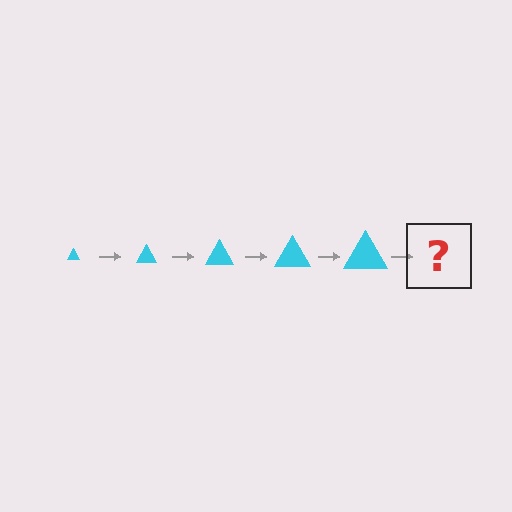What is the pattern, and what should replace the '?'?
The pattern is that the triangle gets progressively larger each step. The '?' should be a cyan triangle, larger than the previous one.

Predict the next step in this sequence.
The next step is a cyan triangle, larger than the previous one.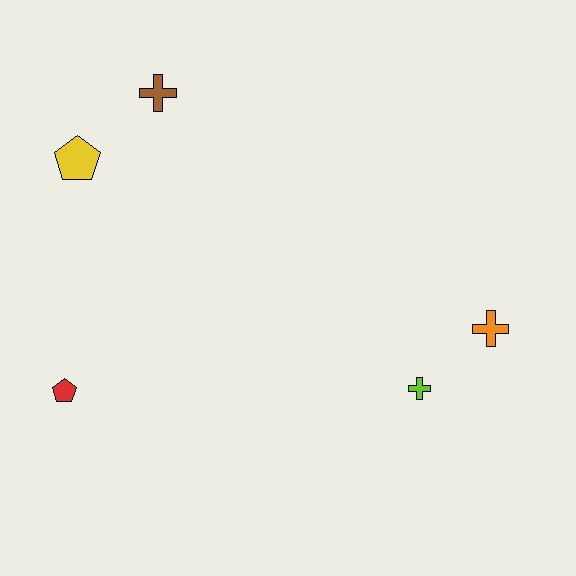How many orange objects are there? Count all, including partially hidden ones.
There is 1 orange object.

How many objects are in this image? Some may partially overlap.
There are 5 objects.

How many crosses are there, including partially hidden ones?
There are 3 crosses.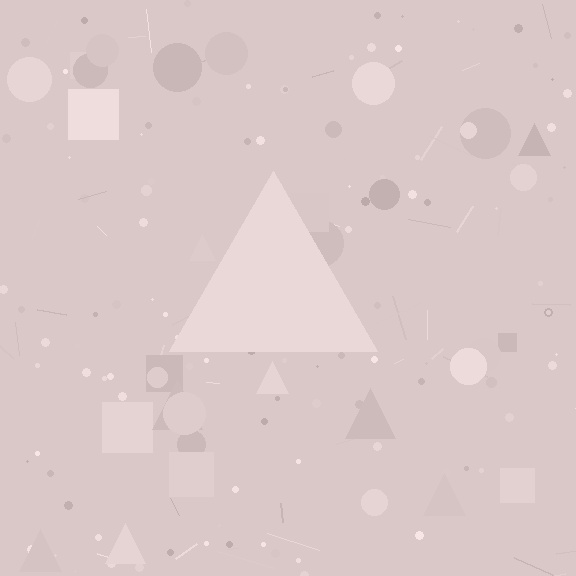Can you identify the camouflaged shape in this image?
The camouflaged shape is a triangle.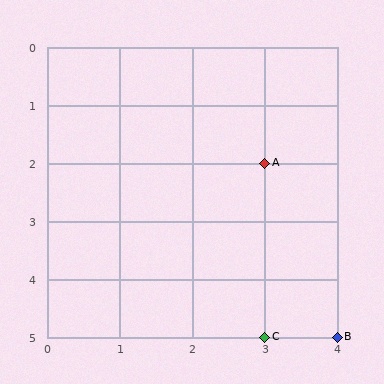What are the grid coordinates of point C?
Point C is at grid coordinates (3, 5).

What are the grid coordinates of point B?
Point B is at grid coordinates (4, 5).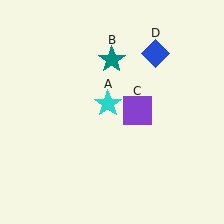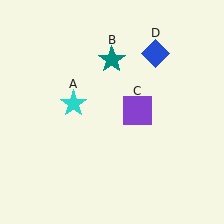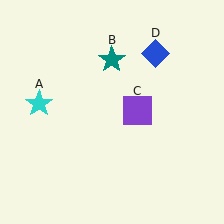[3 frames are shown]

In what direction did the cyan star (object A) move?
The cyan star (object A) moved left.